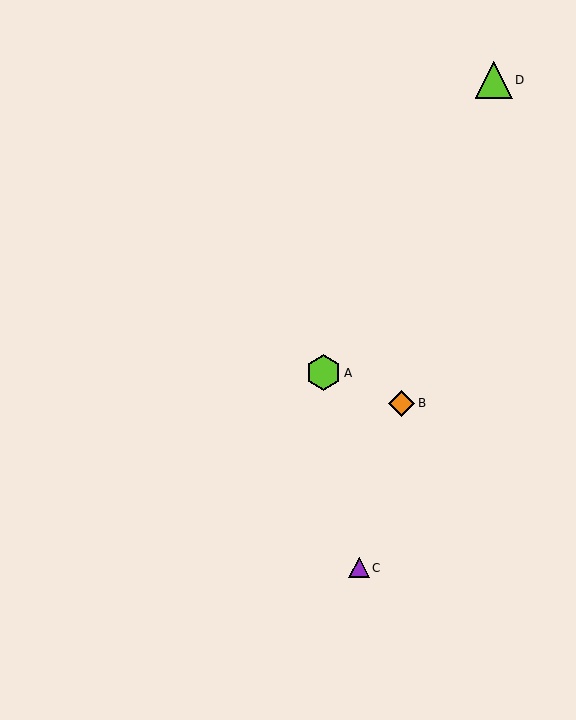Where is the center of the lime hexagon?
The center of the lime hexagon is at (323, 373).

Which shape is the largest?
The lime triangle (labeled D) is the largest.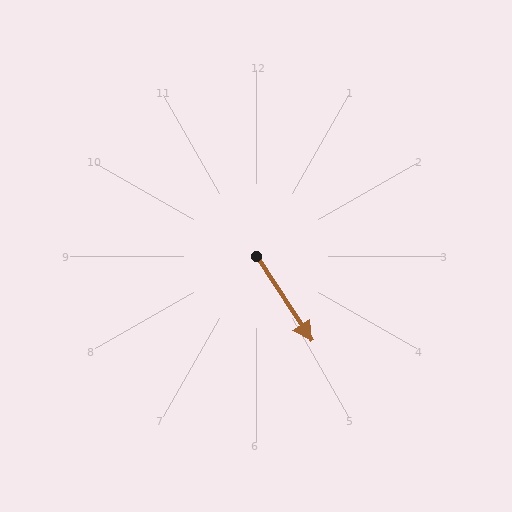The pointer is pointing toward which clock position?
Roughly 5 o'clock.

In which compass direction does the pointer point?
Southeast.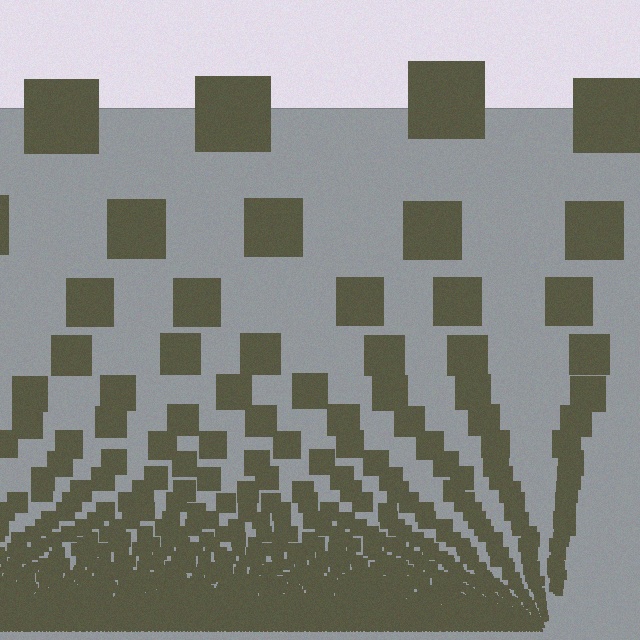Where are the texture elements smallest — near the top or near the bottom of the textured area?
Near the bottom.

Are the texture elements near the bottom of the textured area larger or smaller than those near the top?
Smaller. The gradient is inverted — elements near the bottom are smaller and denser.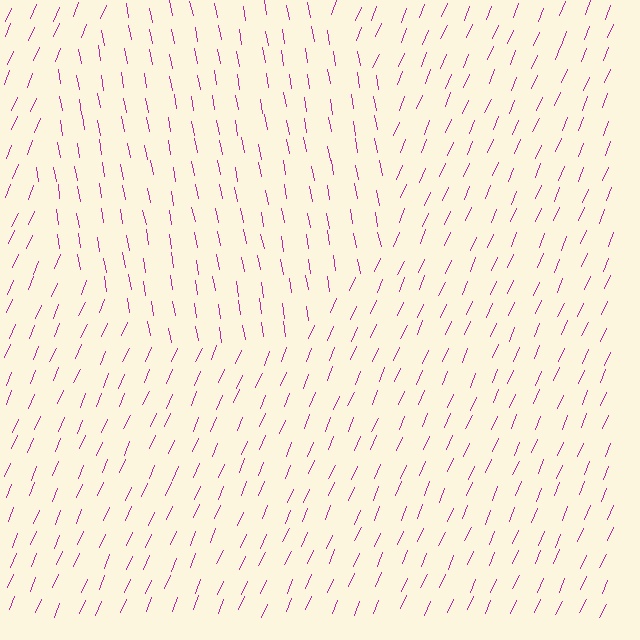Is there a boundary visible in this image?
Yes, there is a texture boundary formed by a change in line orientation.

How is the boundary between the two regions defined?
The boundary is defined purely by a change in line orientation (approximately 33 degrees difference). All lines are the same color and thickness.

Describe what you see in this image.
The image is filled with small magenta line segments. A circle region in the image has lines oriented differently from the surrounding lines, creating a visible texture boundary.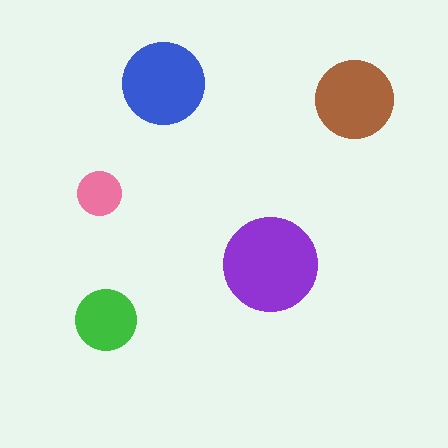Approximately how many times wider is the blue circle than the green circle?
About 1.5 times wider.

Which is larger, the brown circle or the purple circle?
The purple one.